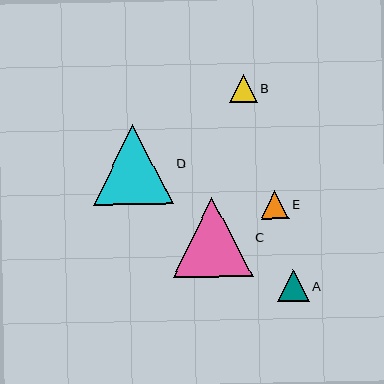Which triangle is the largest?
Triangle C is the largest with a size of approximately 80 pixels.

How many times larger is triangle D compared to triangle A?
Triangle D is approximately 2.5 times the size of triangle A.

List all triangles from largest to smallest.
From largest to smallest: C, D, A, B, E.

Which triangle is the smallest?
Triangle E is the smallest with a size of approximately 28 pixels.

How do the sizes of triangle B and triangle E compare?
Triangle B and triangle E are approximately the same size.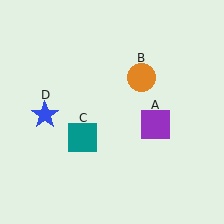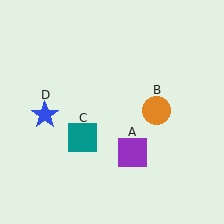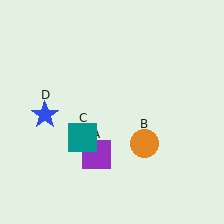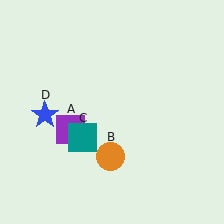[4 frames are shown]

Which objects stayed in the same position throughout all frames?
Teal square (object C) and blue star (object D) remained stationary.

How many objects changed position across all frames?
2 objects changed position: purple square (object A), orange circle (object B).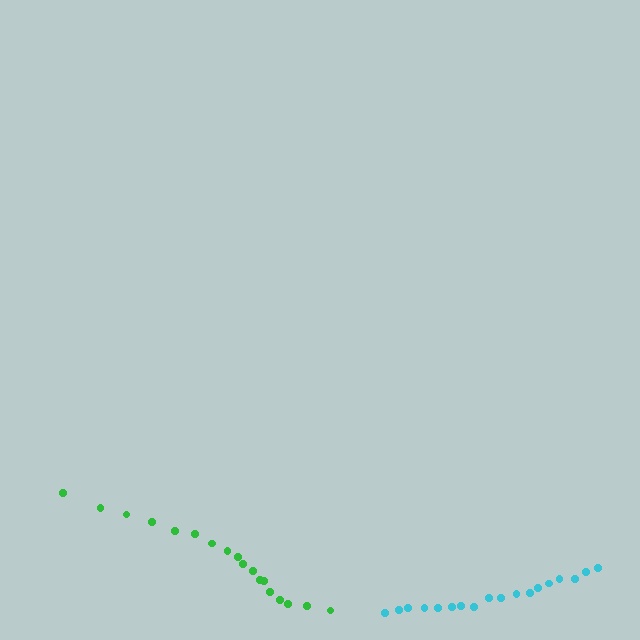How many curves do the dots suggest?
There are 2 distinct paths.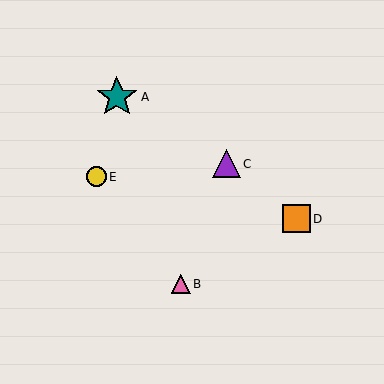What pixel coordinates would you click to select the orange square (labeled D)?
Click at (296, 219) to select the orange square D.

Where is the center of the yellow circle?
The center of the yellow circle is at (96, 177).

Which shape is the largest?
The teal star (labeled A) is the largest.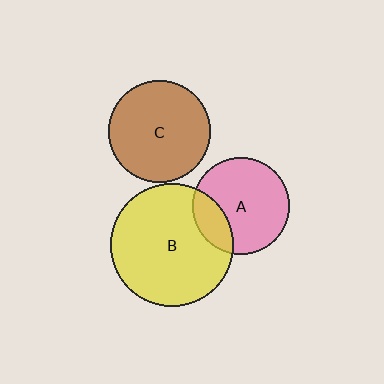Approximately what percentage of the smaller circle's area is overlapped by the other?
Approximately 20%.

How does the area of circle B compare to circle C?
Approximately 1.5 times.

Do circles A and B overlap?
Yes.